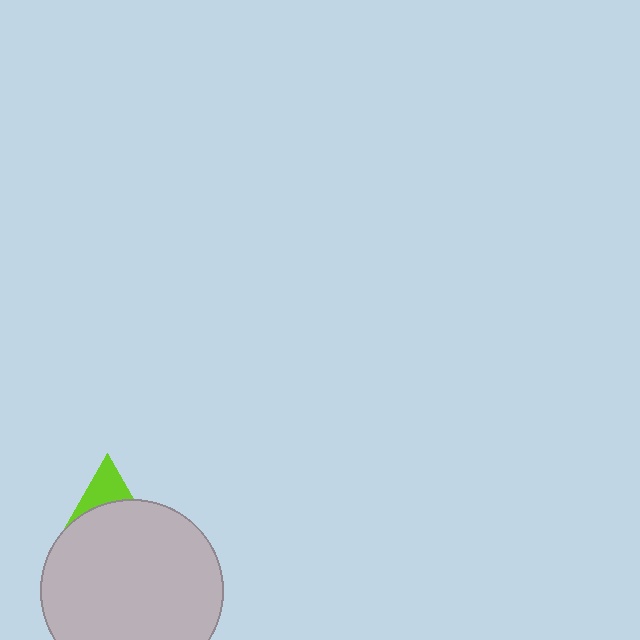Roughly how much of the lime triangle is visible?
A small part of it is visible (roughly 40%).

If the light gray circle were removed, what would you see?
You would see the complete lime triangle.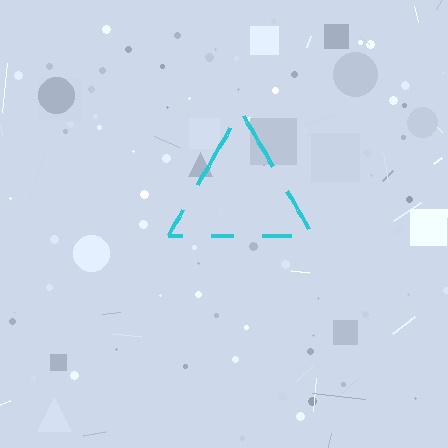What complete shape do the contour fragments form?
The contour fragments form a triangle.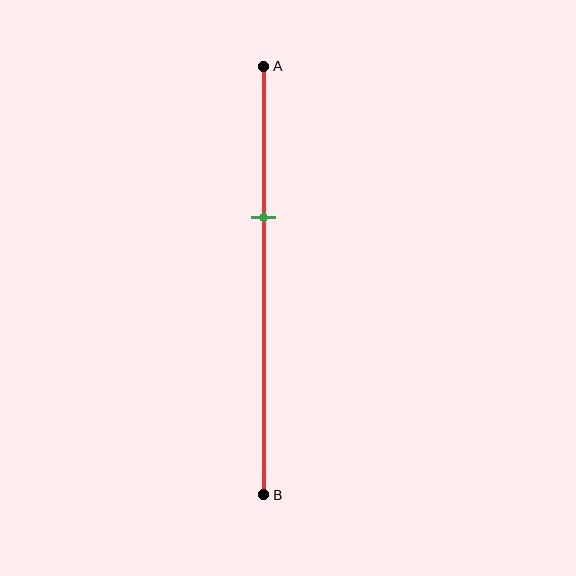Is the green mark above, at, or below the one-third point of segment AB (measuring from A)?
The green mark is approximately at the one-third point of segment AB.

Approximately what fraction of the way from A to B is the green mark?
The green mark is approximately 35% of the way from A to B.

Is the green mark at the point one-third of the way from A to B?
Yes, the mark is approximately at the one-third point.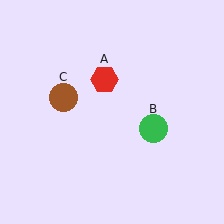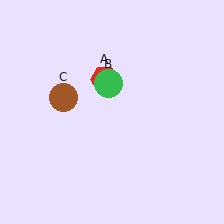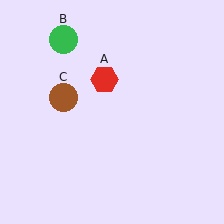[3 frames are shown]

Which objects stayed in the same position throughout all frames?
Red hexagon (object A) and brown circle (object C) remained stationary.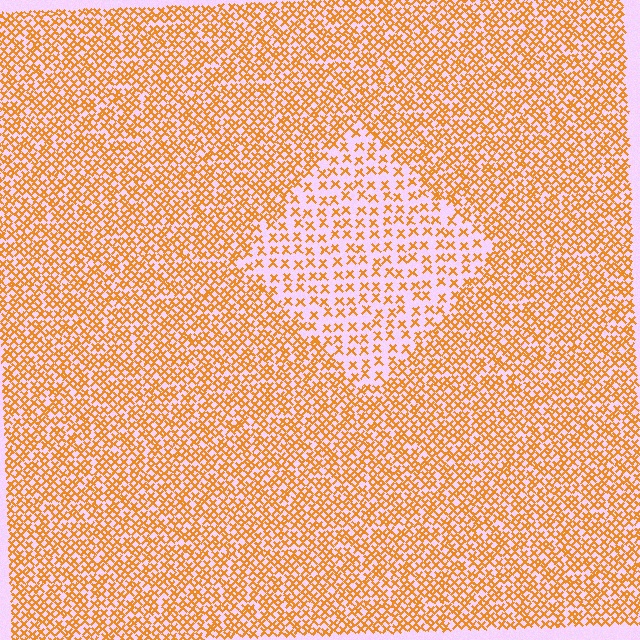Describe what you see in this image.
The image contains small orange elements arranged at two different densities. A diamond-shaped region is visible where the elements are less densely packed than the surrounding area.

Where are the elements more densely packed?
The elements are more densely packed outside the diamond boundary.